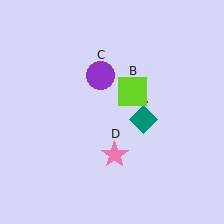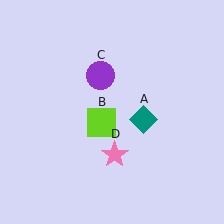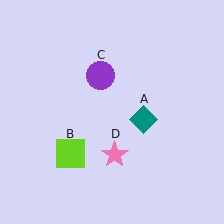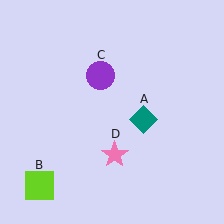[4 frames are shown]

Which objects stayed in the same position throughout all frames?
Teal diamond (object A) and purple circle (object C) and pink star (object D) remained stationary.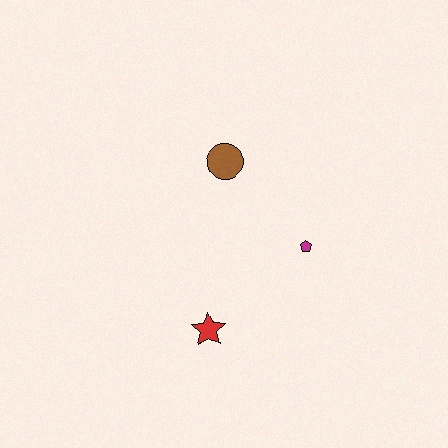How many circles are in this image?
There is 1 circle.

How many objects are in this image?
There are 3 objects.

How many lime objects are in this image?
There are no lime objects.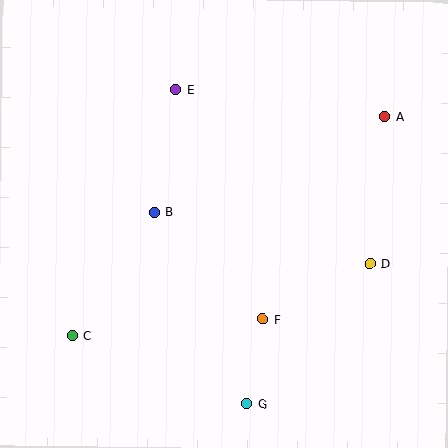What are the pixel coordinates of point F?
Point F is at (262, 319).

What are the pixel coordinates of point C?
Point C is at (72, 336).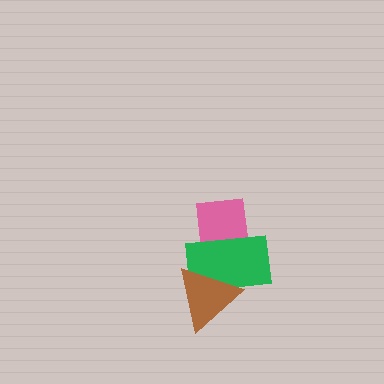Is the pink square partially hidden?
Yes, it is partially covered by another shape.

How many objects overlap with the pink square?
1 object overlaps with the pink square.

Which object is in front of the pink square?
The green rectangle is in front of the pink square.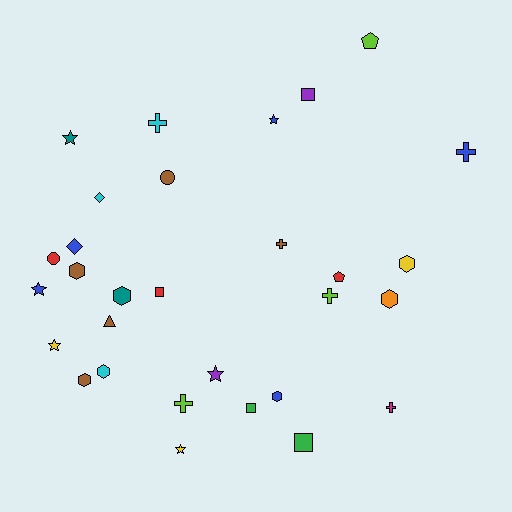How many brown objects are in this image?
There are 5 brown objects.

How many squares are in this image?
There are 4 squares.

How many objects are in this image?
There are 30 objects.